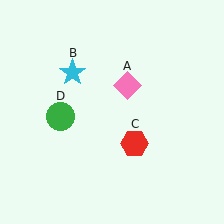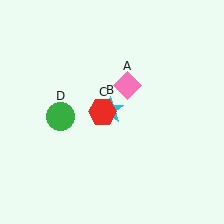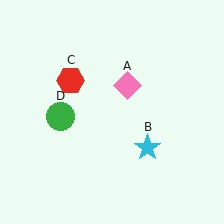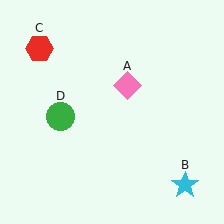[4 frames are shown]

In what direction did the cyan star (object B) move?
The cyan star (object B) moved down and to the right.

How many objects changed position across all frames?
2 objects changed position: cyan star (object B), red hexagon (object C).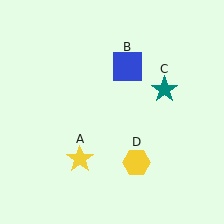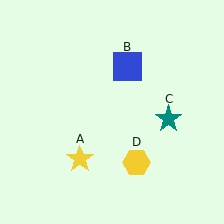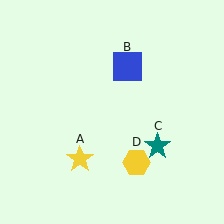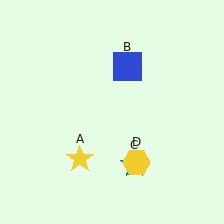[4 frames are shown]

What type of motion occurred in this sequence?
The teal star (object C) rotated clockwise around the center of the scene.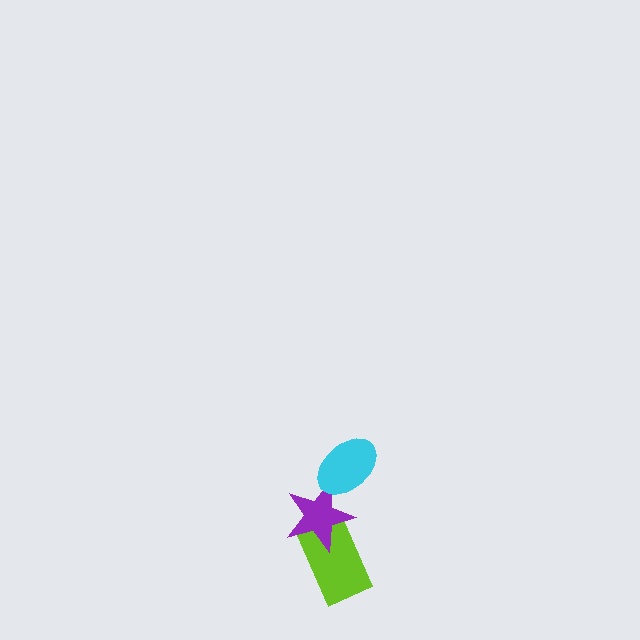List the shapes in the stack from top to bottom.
From top to bottom: the cyan ellipse, the purple star, the lime rectangle.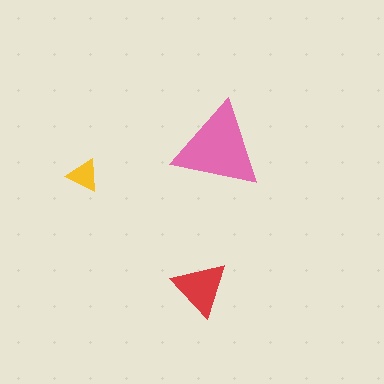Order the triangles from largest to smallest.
the pink one, the red one, the yellow one.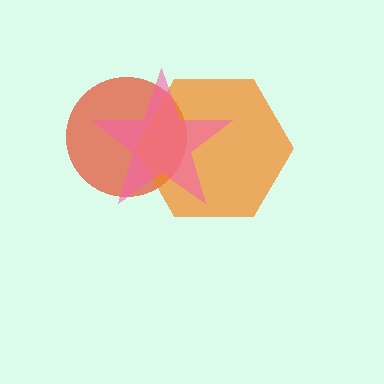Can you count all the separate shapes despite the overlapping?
Yes, there are 3 separate shapes.